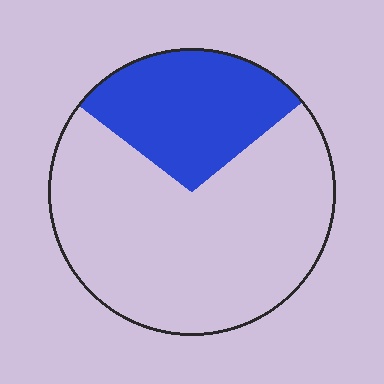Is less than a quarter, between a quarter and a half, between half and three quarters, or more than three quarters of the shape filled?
Between a quarter and a half.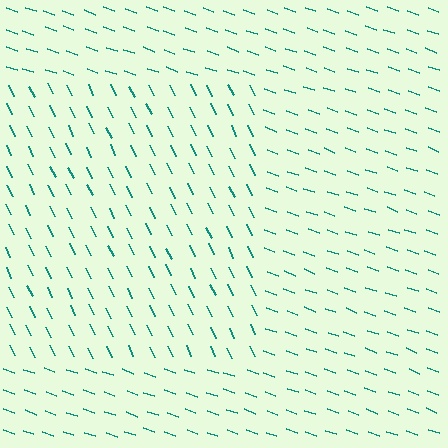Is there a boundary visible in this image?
Yes, there is a texture boundary formed by a change in line orientation.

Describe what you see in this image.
The image is filled with small teal line segments. A rectangle region in the image has lines oriented differently from the surrounding lines, creating a visible texture boundary.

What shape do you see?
I see a rectangle.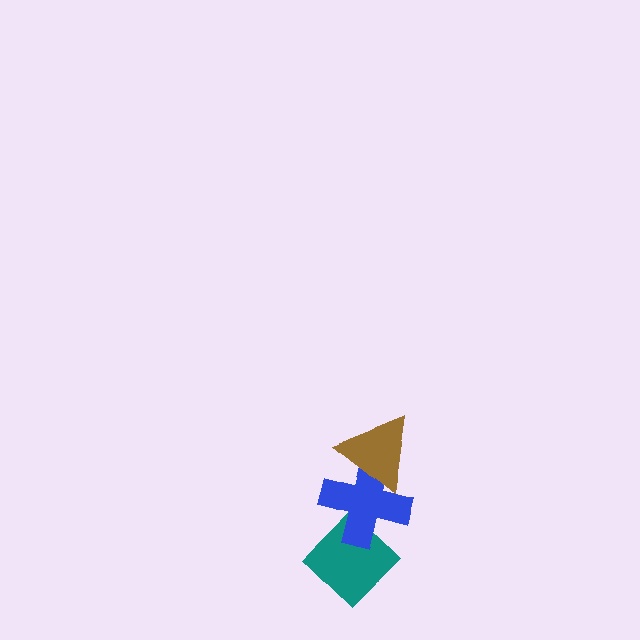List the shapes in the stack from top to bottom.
From top to bottom: the brown triangle, the blue cross, the teal diamond.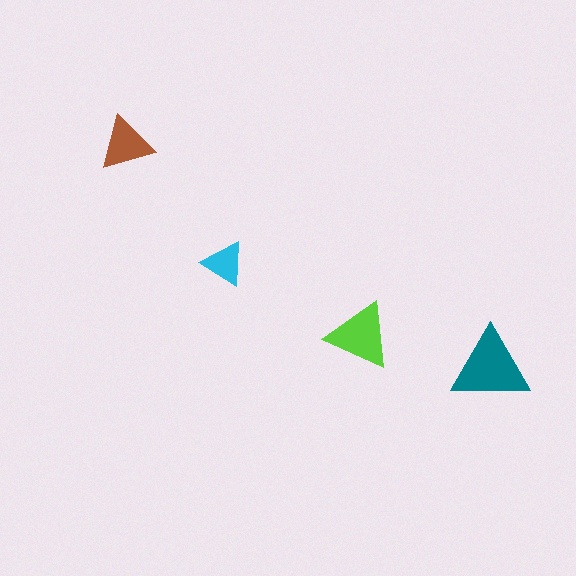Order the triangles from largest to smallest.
the teal one, the lime one, the brown one, the cyan one.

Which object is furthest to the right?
The teal triangle is rightmost.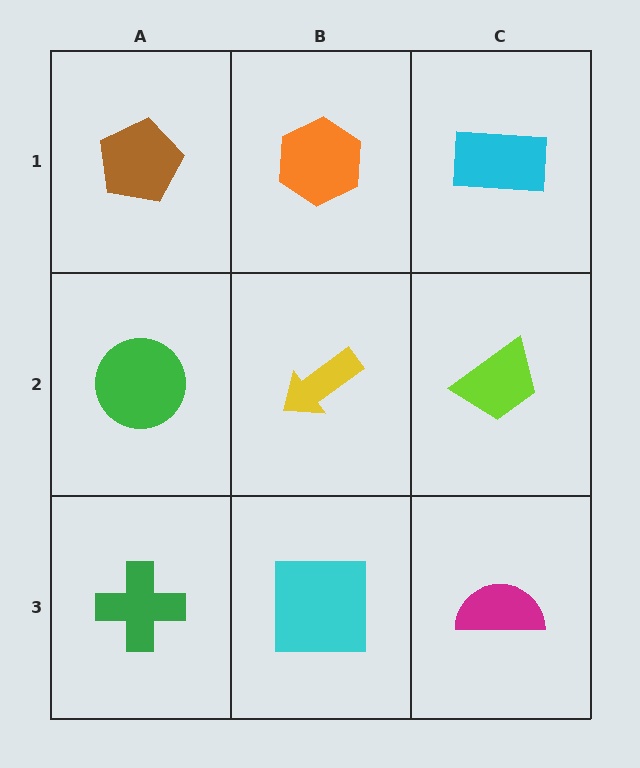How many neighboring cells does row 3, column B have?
3.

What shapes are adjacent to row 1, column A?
A green circle (row 2, column A), an orange hexagon (row 1, column B).